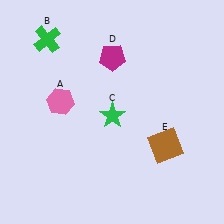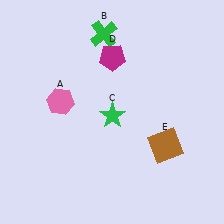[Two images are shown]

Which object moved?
The green cross (B) moved right.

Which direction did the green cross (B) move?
The green cross (B) moved right.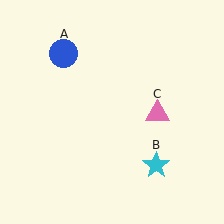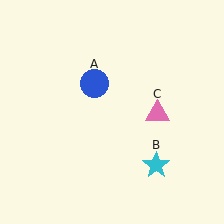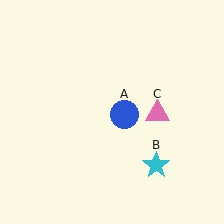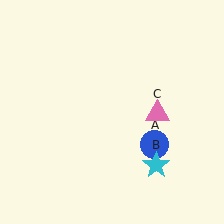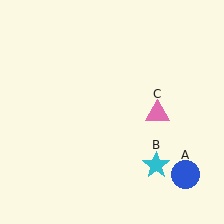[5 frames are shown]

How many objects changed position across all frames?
1 object changed position: blue circle (object A).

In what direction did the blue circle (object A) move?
The blue circle (object A) moved down and to the right.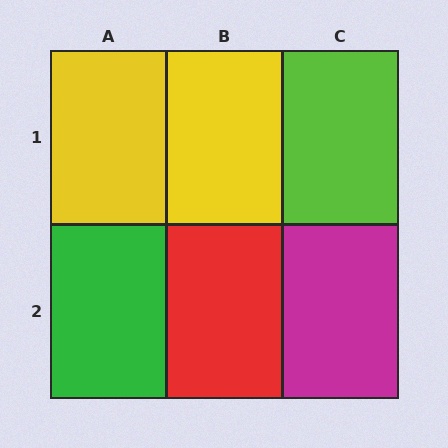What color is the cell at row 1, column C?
Lime.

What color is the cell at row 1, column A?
Yellow.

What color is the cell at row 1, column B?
Yellow.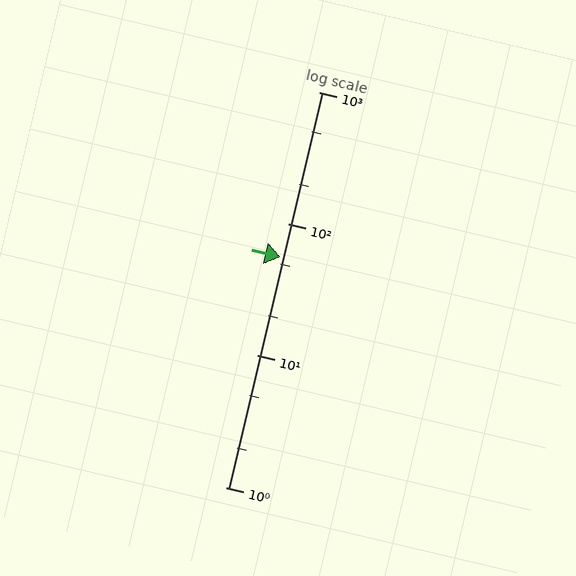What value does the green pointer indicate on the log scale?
The pointer indicates approximately 56.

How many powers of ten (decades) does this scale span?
The scale spans 3 decades, from 1 to 1000.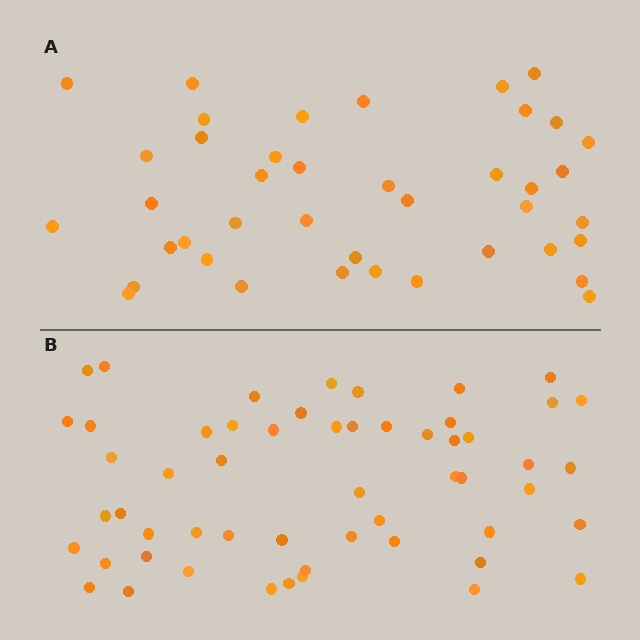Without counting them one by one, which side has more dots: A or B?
Region B (the bottom region) has more dots.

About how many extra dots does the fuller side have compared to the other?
Region B has approximately 15 more dots than region A.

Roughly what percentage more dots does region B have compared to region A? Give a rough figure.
About 35% more.